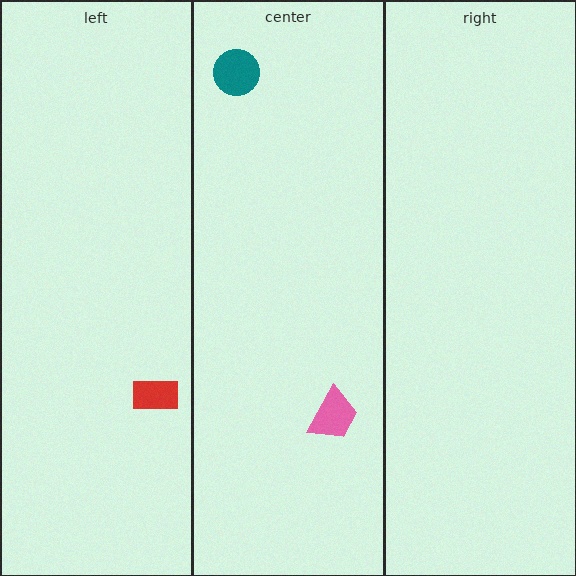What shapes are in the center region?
The teal circle, the pink trapezoid.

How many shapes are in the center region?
2.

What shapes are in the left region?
The red rectangle.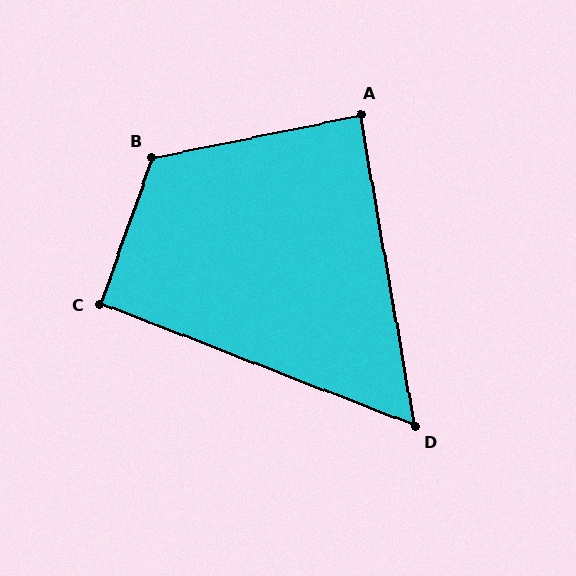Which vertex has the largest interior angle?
B, at approximately 121 degrees.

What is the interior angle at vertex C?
Approximately 92 degrees (approximately right).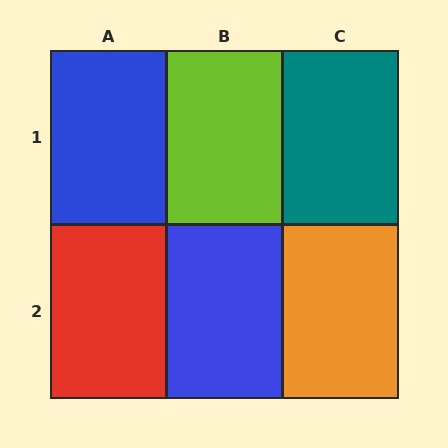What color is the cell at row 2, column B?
Blue.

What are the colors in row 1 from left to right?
Blue, lime, teal.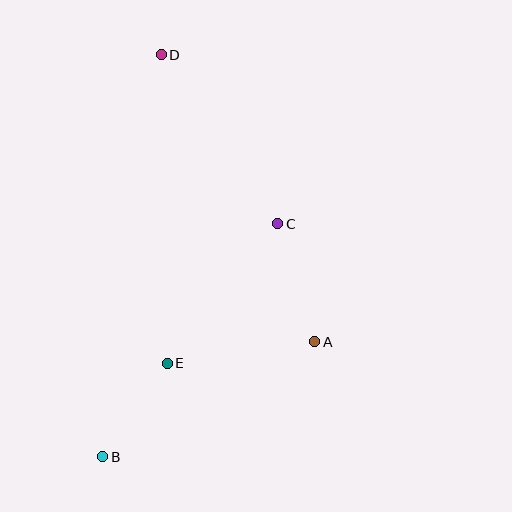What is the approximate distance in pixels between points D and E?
The distance between D and E is approximately 309 pixels.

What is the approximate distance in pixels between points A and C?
The distance between A and C is approximately 124 pixels.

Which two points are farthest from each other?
Points B and D are farthest from each other.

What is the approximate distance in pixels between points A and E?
The distance between A and E is approximately 149 pixels.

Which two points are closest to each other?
Points B and E are closest to each other.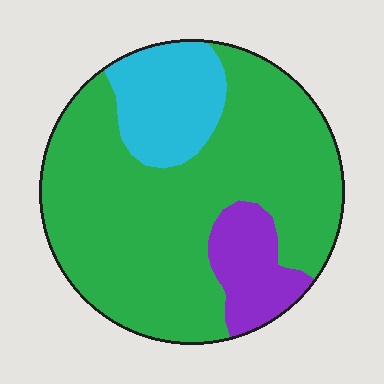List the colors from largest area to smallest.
From largest to smallest: green, cyan, purple.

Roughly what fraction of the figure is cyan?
Cyan takes up about one sixth (1/6) of the figure.